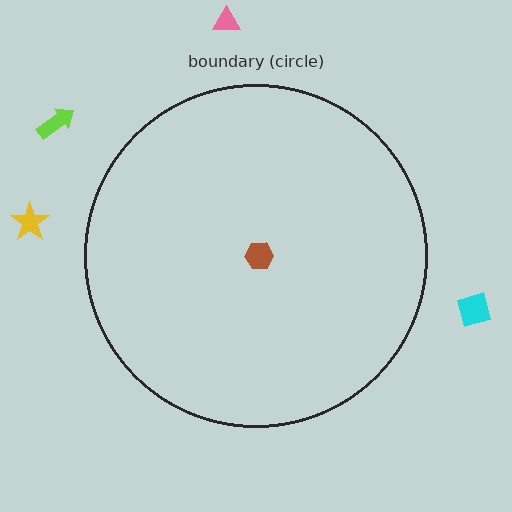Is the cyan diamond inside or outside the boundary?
Outside.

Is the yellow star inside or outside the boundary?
Outside.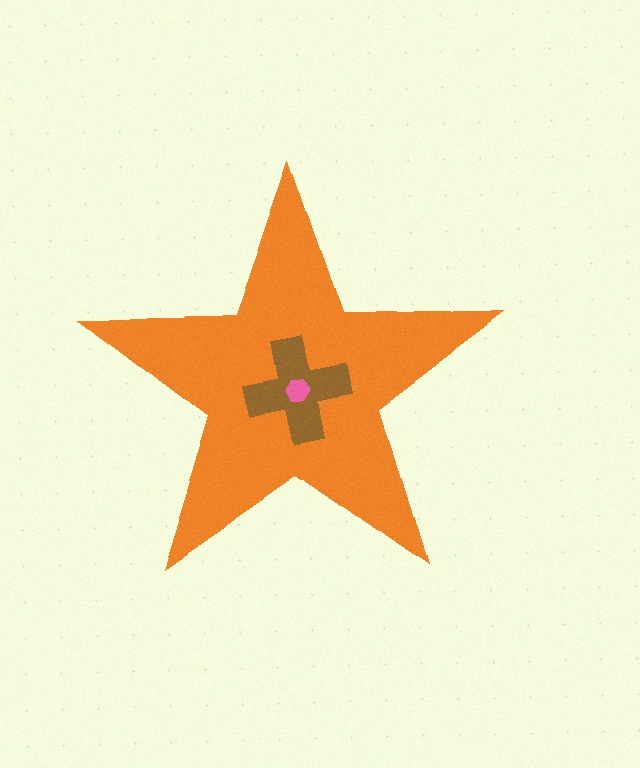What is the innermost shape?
The pink hexagon.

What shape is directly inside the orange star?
The brown cross.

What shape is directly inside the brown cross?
The pink hexagon.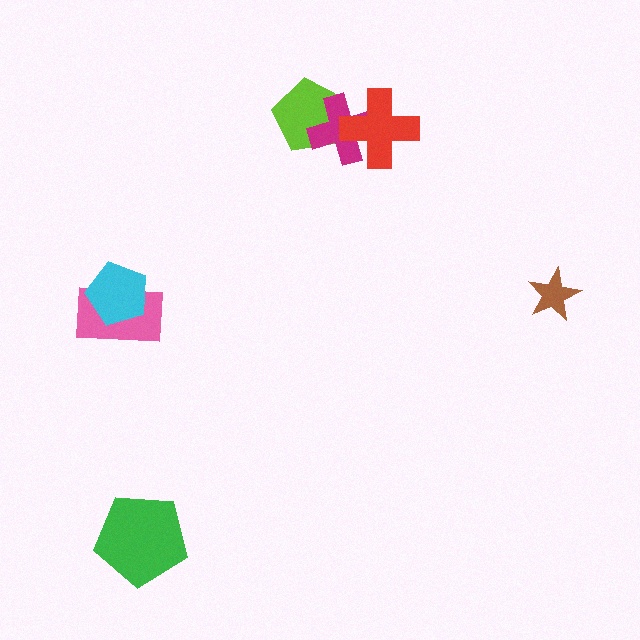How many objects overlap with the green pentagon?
0 objects overlap with the green pentagon.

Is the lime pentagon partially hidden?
Yes, it is partially covered by another shape.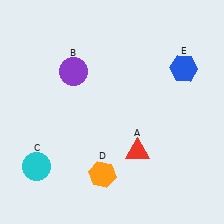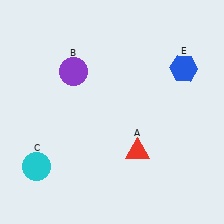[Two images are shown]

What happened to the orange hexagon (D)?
The orange hexagon (D) was removed in Image 2. It was in the bottom-left area of Image 1.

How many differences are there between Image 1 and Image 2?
There is 1 difference between the two images.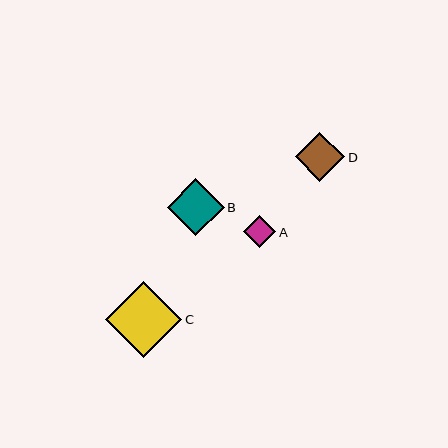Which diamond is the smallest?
Diamond A is the smallest with a size of approximately 32 pixels.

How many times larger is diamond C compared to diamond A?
Diamond C is approximately 2.4 times the size of diamond A.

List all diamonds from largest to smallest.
From largest to smallest: C, B, D, A.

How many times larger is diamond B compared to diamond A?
Diamond B is approximately 1.8 times the size of diamond A.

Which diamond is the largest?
Diamond C is the largest with a size of approximately 76 pixels.